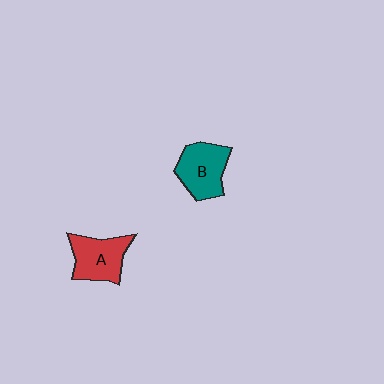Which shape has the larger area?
Shape B (teal).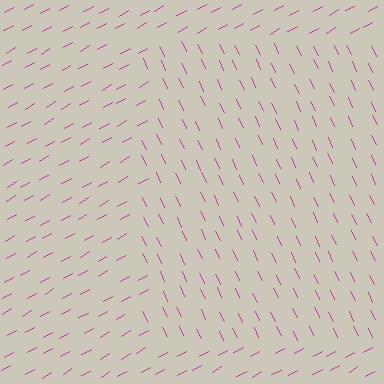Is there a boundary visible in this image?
Yes, there is a texture boundary formed by a change in line orientation.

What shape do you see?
I see a rectangle.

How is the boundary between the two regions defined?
The boundary is defined purely by a change in line orientation (approximately 85 degrees difference). All lines are the same color and thickness.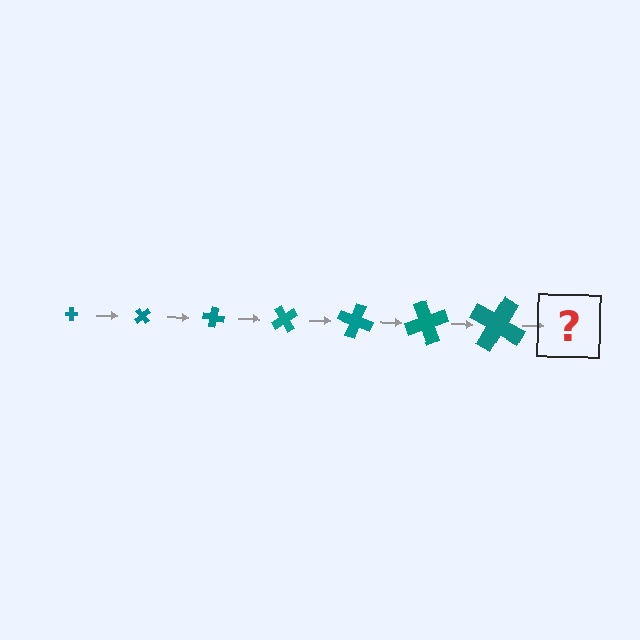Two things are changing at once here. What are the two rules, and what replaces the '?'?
The two rules are that the cross grows larger each step and it rotates 50 degrees each step. The '?' should be a cross, larger than the previous one and rotated 350 degrees from the start.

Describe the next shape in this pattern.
It should be a cross, larger than the previous one and rotated 350 degrees from the start.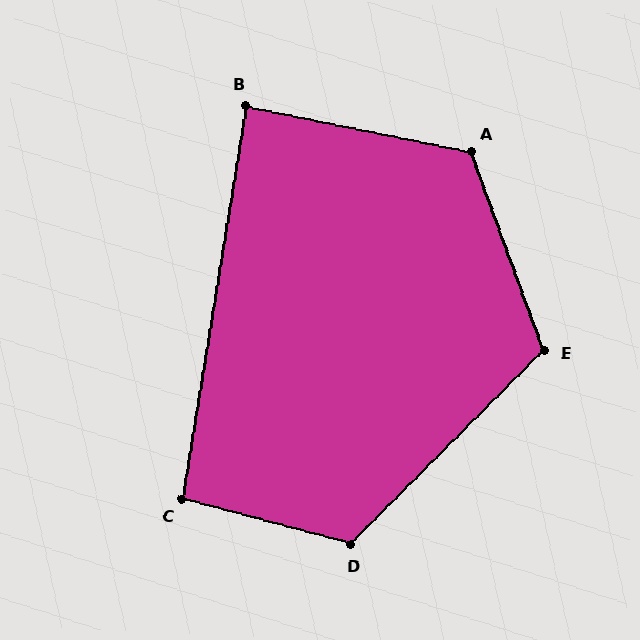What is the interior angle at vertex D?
Approximately 120 degrees (obtuse).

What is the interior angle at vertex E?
Approximately 115 degrees (obtuse).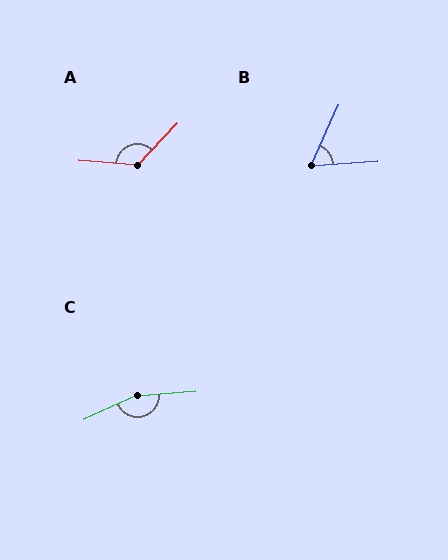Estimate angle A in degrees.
Approximately 129 degrees.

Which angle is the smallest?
B, at approximately 62 degrees.